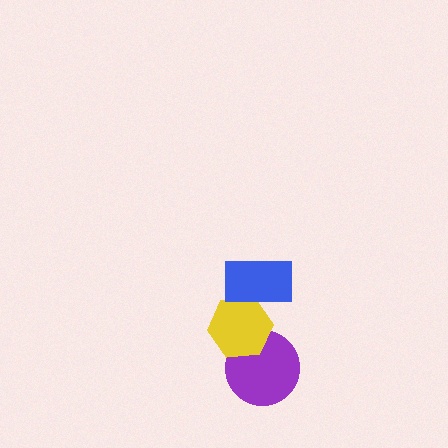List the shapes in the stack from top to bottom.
From top to bottom: the blue rectangle, the yellow hexagon, the purple circle.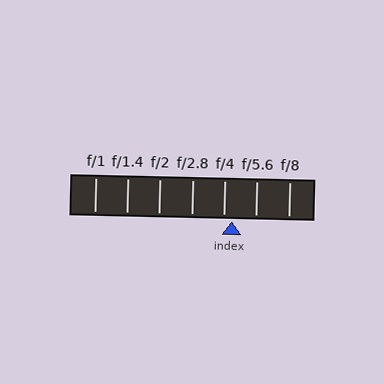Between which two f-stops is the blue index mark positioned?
The index mark is between f/4 and f/5.6.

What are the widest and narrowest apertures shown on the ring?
The widest aperture shown is f/1 and the narrowest is f/8.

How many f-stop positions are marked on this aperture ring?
There are 7 f-stop positions marked.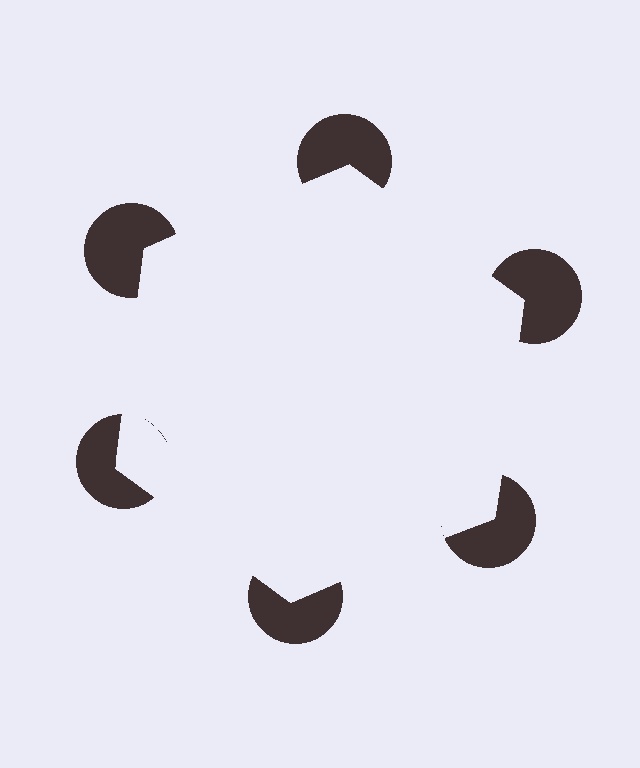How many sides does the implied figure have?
6 sides.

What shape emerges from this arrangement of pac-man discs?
An illusory hexagon — its edges are inferred from the aligned wedge cuts in the pac-man discs, not physically drawn.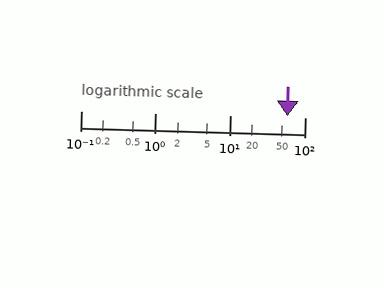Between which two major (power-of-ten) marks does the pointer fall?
The pointer is between 10 and 100.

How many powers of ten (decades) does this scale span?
The scale spans 3 decades, from 0.1 to 100.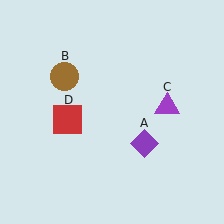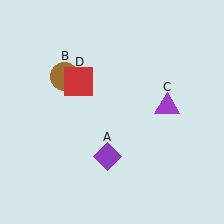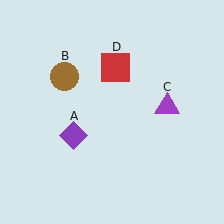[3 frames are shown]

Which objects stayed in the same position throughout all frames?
Brown circle (object B) and purple triangle (object C) remained stationary.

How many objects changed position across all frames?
2 objects changed position: purple diamond (object A), red square (object D).